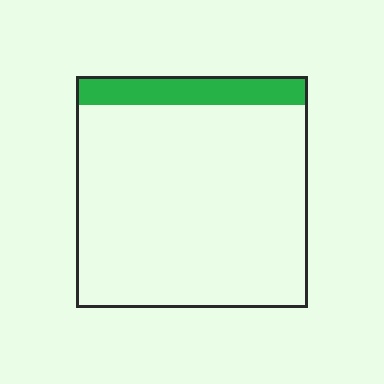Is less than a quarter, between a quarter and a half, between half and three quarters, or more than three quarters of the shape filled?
Less than a quarter.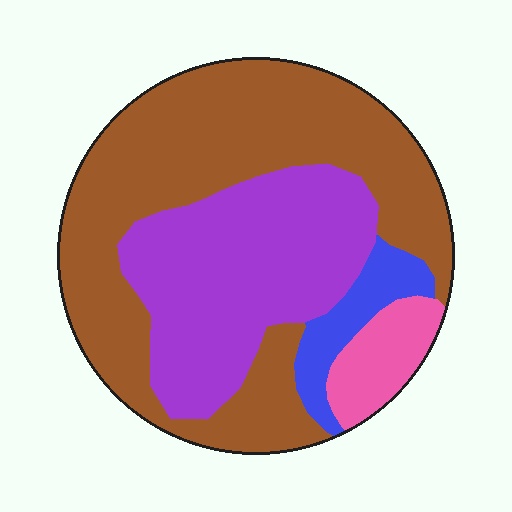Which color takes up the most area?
Brown, at roughly 55%.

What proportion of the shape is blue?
Blue takes up about one tenth (1/10) of the shape.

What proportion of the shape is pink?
Pink takes up less than a sixth of the shape.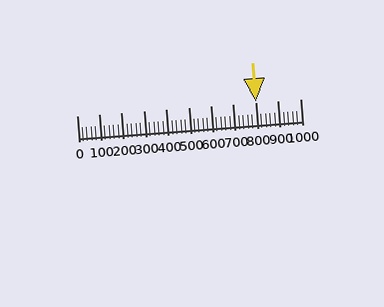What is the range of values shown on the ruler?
The ruler shows values from 0 to 1000.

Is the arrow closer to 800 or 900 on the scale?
The arrow is closer to 800.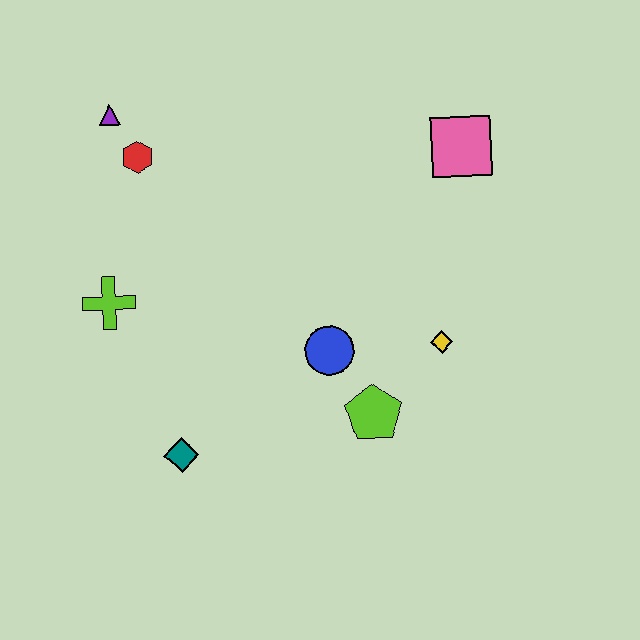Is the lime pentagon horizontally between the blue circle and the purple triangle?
No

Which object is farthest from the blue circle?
The purple triangle is farthest from the blue circle.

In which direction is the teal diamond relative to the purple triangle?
The teal diamond is below the purple triangle.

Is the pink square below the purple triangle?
Yes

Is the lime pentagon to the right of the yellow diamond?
No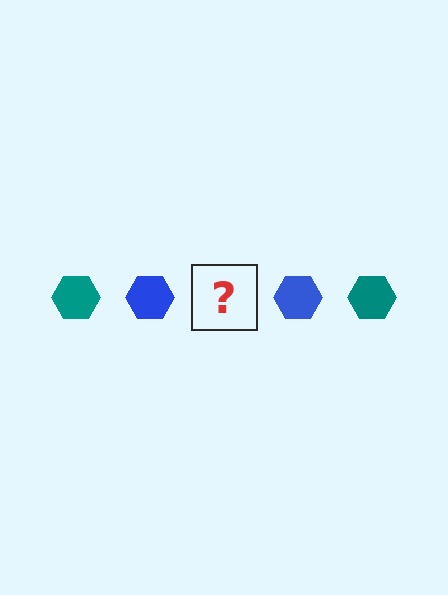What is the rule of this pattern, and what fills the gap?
The rule is that the pattern cycles through teal, blue hexagons. The gap should be filled with a teal hexagon.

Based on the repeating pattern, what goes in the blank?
The blank should be a teal hexagon.